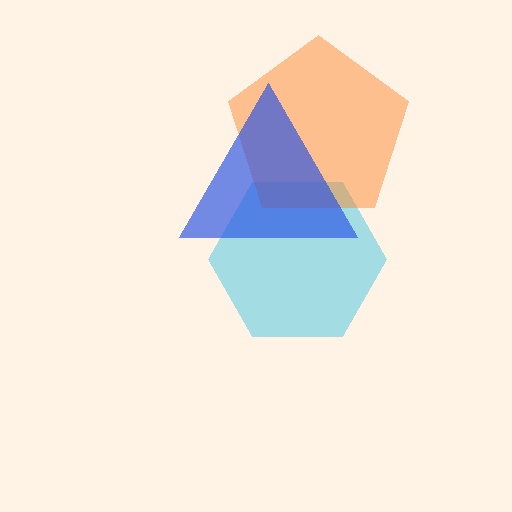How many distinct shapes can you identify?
There are 3 distinct shapes: a cyan hexagon, an orange pentagon, a blue triangle.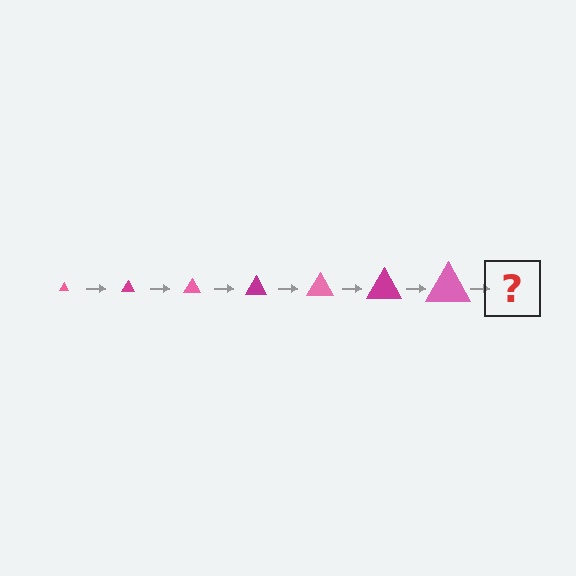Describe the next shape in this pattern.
It should be a magenta triangle, larger than the previous one.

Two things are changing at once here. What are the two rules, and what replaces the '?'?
The two rules are that the triangle grows larger each step and the color cycles through pink and magenta. The '?' should be a magenta triangle, larger than the previous one.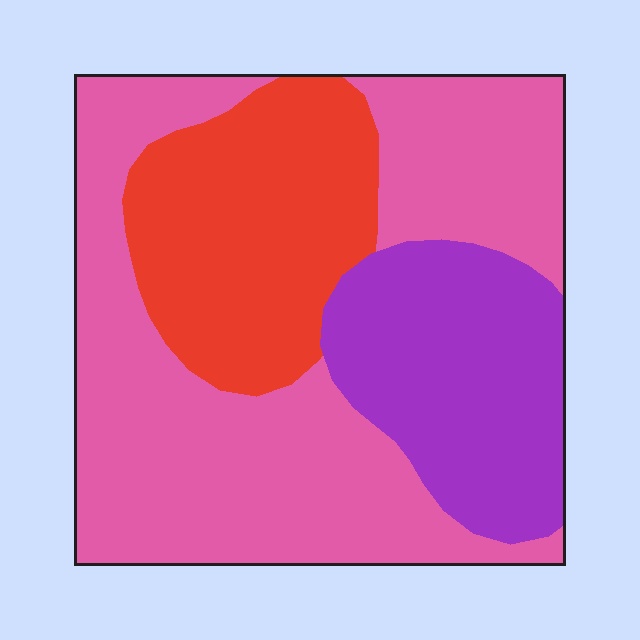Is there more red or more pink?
Pink.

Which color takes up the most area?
Pink, at roughly 50%.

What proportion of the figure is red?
Red takes up less than a quarter of the figure.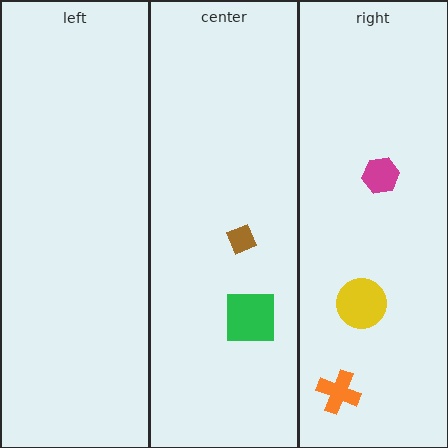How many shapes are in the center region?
2.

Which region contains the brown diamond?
The center region.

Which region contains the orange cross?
The right region.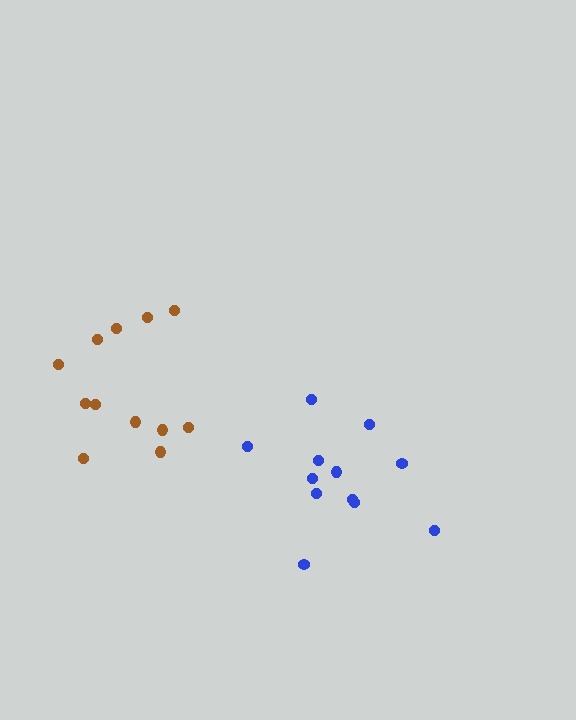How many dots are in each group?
Group 1: 12 dots, Group 2: 12 dots (24 total).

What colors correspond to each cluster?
The clusters are colored: blue, brown.